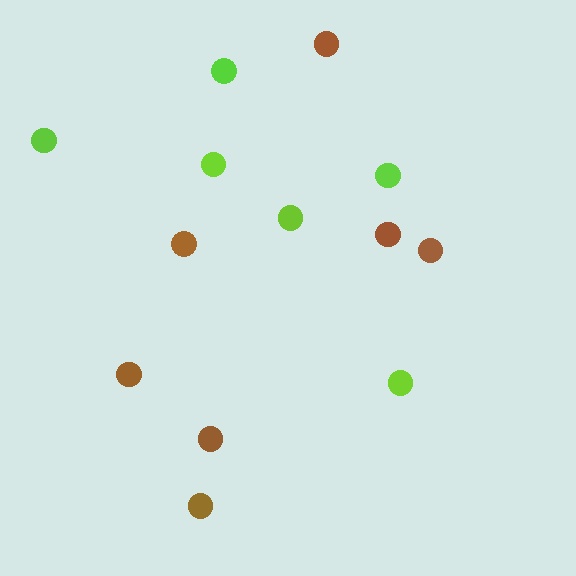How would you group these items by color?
There are 2 groups: one group of brown circles (7) and one group of lime circles (6).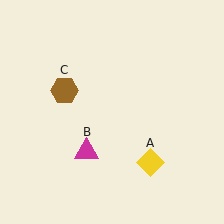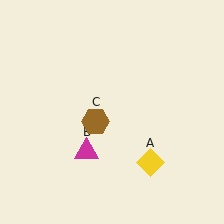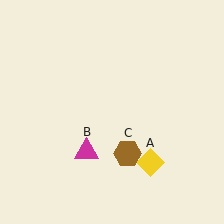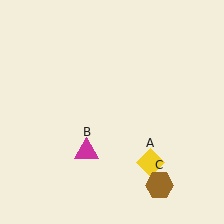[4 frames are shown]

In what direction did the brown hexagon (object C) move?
The brown hexagon (object C) moved down and to the right.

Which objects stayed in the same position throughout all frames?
Yellow diamond (object A) and magenta triangle (object B) remained stationary.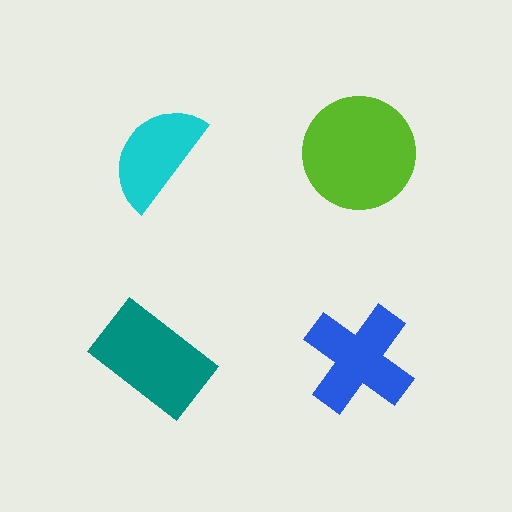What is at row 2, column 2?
A blue cross.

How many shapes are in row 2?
2 shapes.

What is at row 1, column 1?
A cyan semicircle.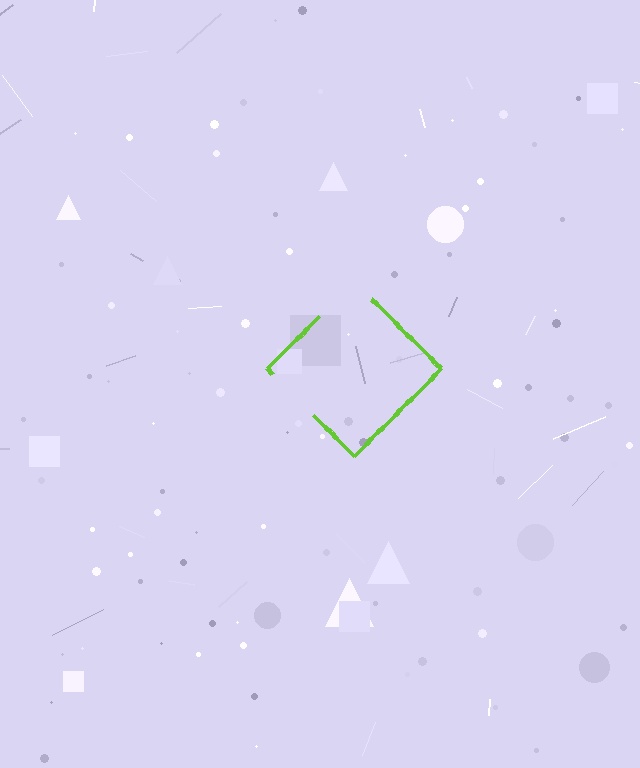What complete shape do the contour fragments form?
The contour fragments form a diamond.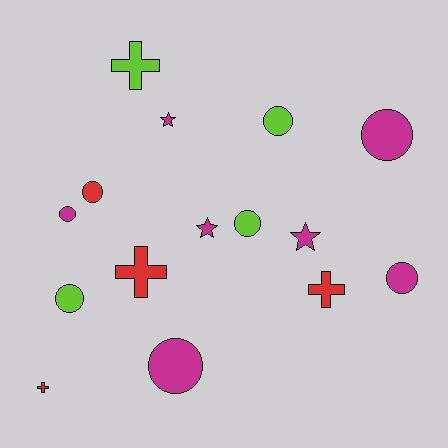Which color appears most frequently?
Magenta, with 7 objects.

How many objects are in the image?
There are 15 objects.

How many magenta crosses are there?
There are no magenta crosses.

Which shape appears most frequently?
Circle, with 8 objects.